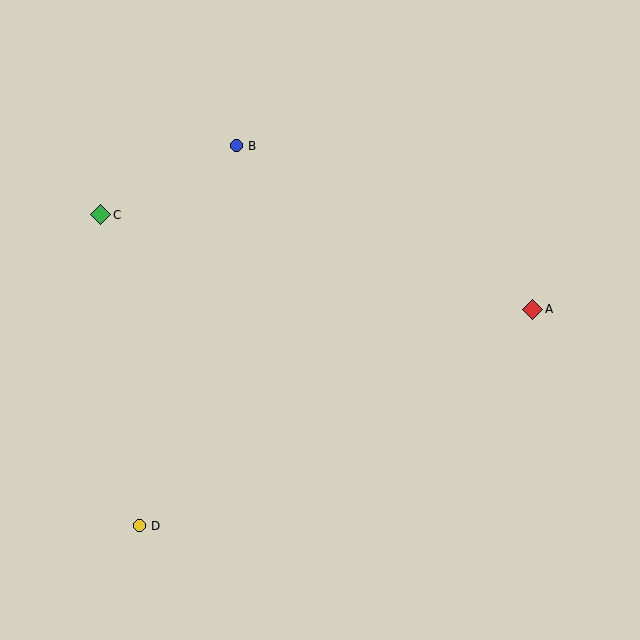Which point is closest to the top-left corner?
Point C is closest to the top-left corner.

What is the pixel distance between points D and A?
The distance between D and A is 450 pixels.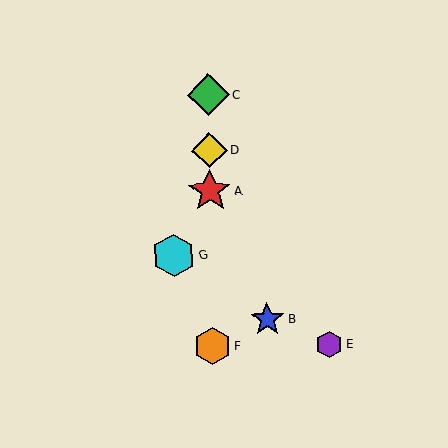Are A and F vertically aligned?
Yes, both are at x≈210.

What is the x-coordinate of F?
Object F is at x≈212.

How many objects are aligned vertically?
4 objects (A, C, D, F) are aligned vertically.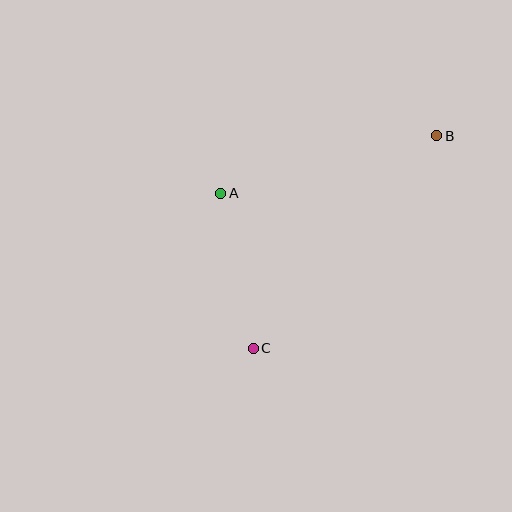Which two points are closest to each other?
Points A and C are closest to each other.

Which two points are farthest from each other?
Points B and C are farthest from each other.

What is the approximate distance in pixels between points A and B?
The distance between A and B is approximately 224 pixels.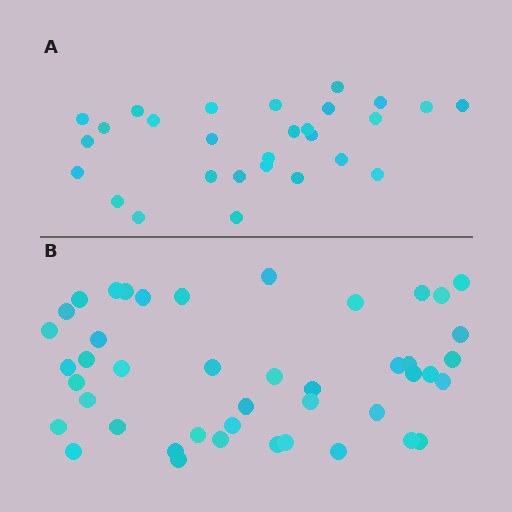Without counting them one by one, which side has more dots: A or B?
Region B (the bottom region) has more dots.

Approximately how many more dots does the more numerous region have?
Region B has approximately 15 more dots than region A.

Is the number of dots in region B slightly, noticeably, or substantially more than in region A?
Region B has substantially more. The ratio is roughly 1.6 to 1.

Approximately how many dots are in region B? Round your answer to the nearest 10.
About 40 dots. (The exact count is 44, which rounds to 40.)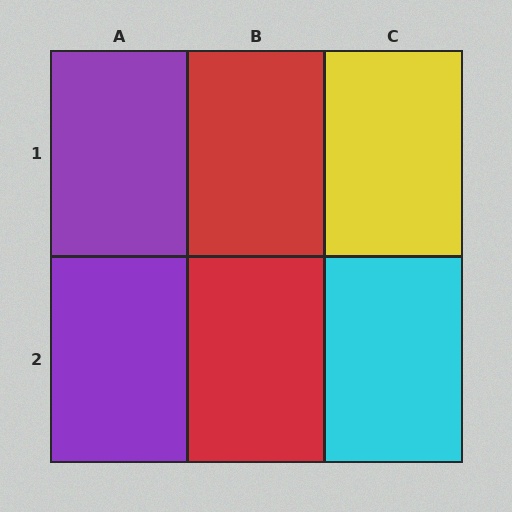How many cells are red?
2 cells are red.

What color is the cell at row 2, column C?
Cyan.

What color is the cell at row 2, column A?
Purple.